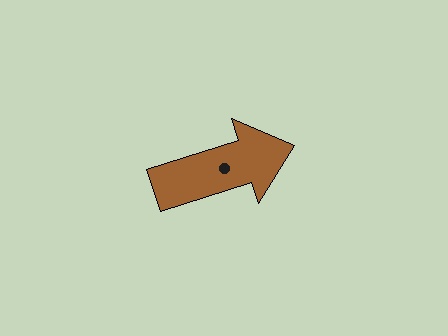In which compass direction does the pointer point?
East.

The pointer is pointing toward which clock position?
Roughly 2 o'clock.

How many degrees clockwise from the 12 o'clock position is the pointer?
Approximately 72 degrees.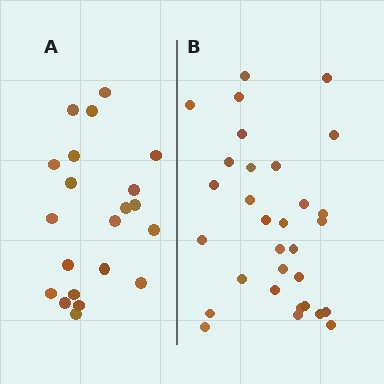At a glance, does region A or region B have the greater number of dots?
Region B (the right region) has more dots.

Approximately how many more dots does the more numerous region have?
Region B has roughly 10 or so more dots than region A.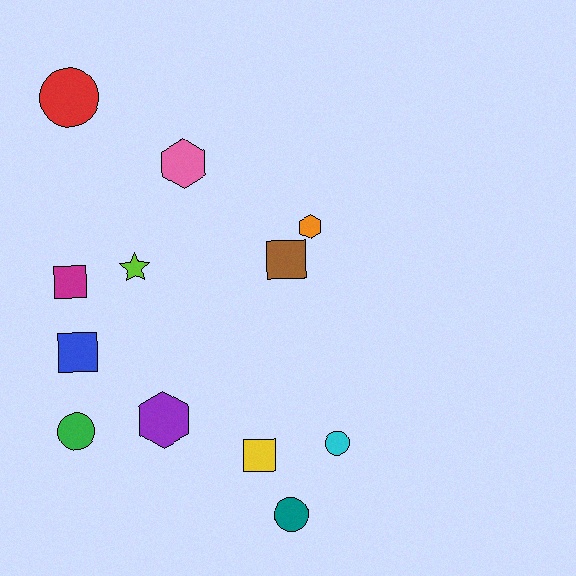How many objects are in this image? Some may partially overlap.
There are 12 objects.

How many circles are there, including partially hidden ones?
There are 4 circles.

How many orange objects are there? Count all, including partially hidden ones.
There is 1 orange object.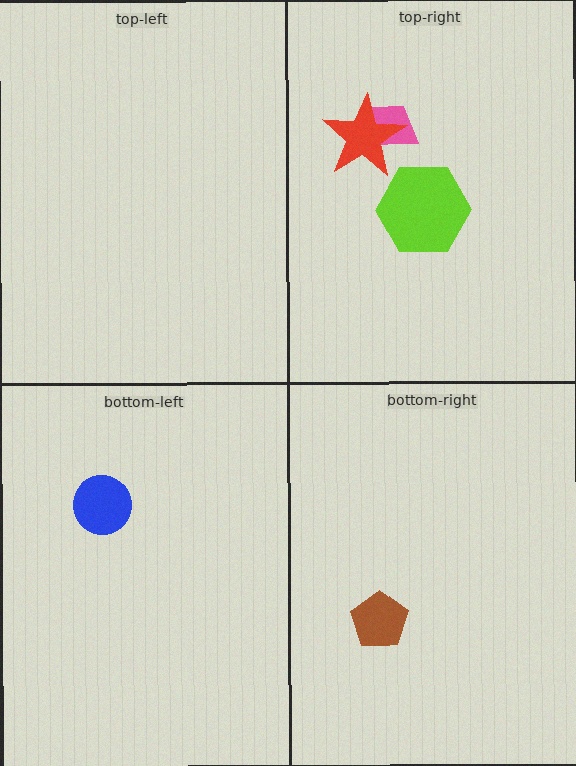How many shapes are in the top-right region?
3.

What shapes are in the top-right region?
The pink trapezoid, the lime hexagon, the red star.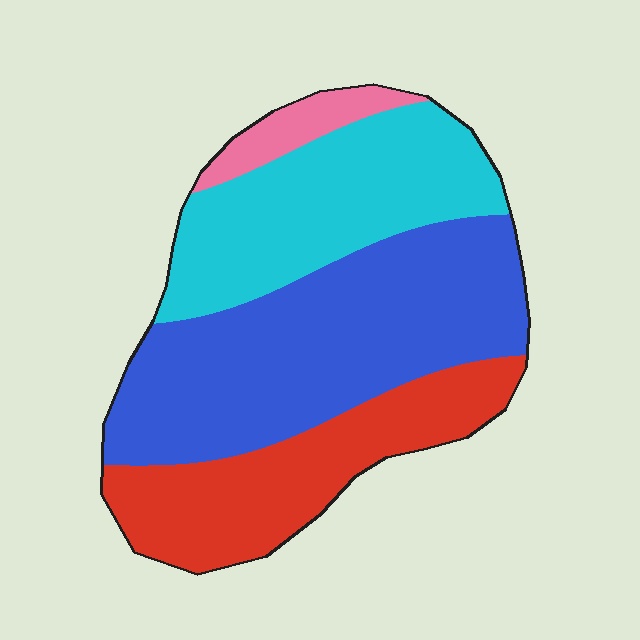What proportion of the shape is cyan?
Cyan takes up between a sixth and a third of the shape.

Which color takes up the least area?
Pink, at roughly 5%.